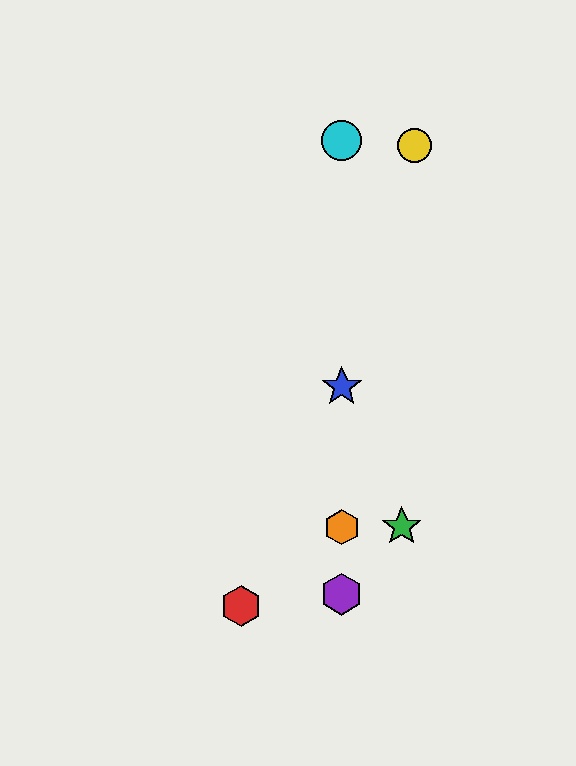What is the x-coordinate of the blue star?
The blue star is at x≈342.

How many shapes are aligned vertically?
4 shapes (the blue star, the purple hexagon, the orange hexagon, the cyan circle) are aligned vertically.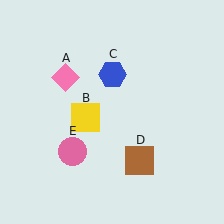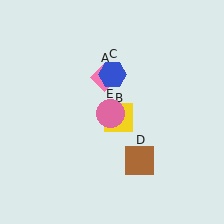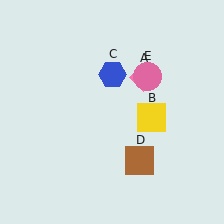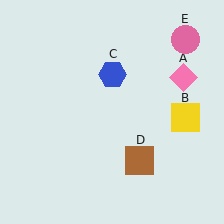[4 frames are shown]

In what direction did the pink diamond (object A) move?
The pink diamond (object A) moved right.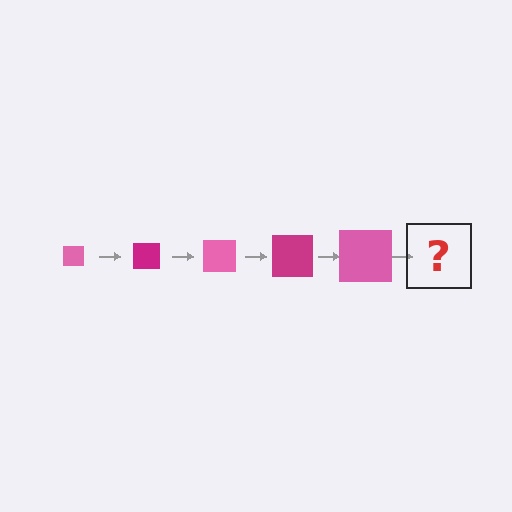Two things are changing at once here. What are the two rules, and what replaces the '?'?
The two rules are that the square grows larger each step and the color cycles through pink and magenta. The '?' should be a magenta square, larger than the previous one.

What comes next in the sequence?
The next element should be a magenta square, larger than the previous one.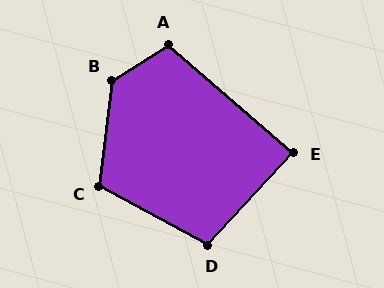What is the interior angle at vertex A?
Approximately 107 degrees (obtuse).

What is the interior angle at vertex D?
Approximately 105 degrees (obtuse).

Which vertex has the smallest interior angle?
E, at approximately 88 degrees.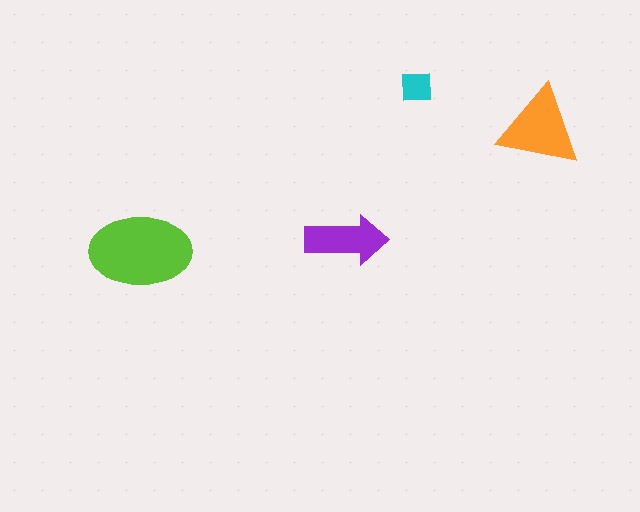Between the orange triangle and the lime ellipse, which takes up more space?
The lime ellipse.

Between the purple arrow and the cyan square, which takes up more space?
The purple arrow.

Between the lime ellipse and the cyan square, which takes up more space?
The lime ellipse.